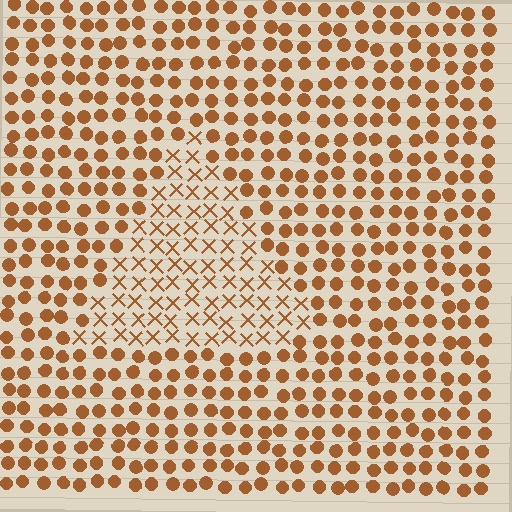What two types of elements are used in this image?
The image uses X marks inside the triangle region and circles outside it.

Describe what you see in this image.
The image is filled with small brown elements arranged in a uniform grid. A triangle-shaped region contains X marks, while the surrounding area contains circles. The boundary is defined purely by the change in element shape.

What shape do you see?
I see a triangle.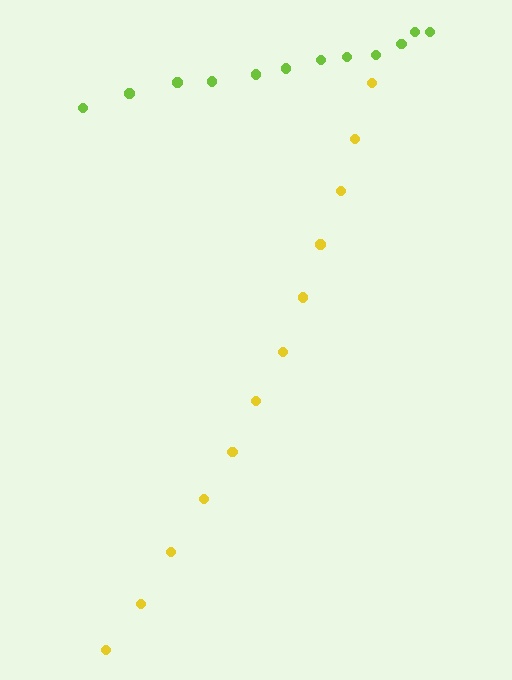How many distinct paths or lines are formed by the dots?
There are 2 distinct paths.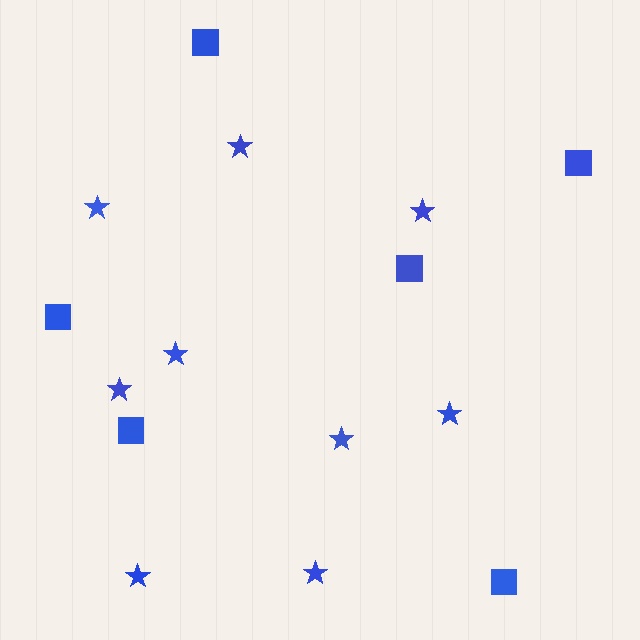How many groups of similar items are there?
There are 2 groups: one group of squares (6) and one group of stars (9).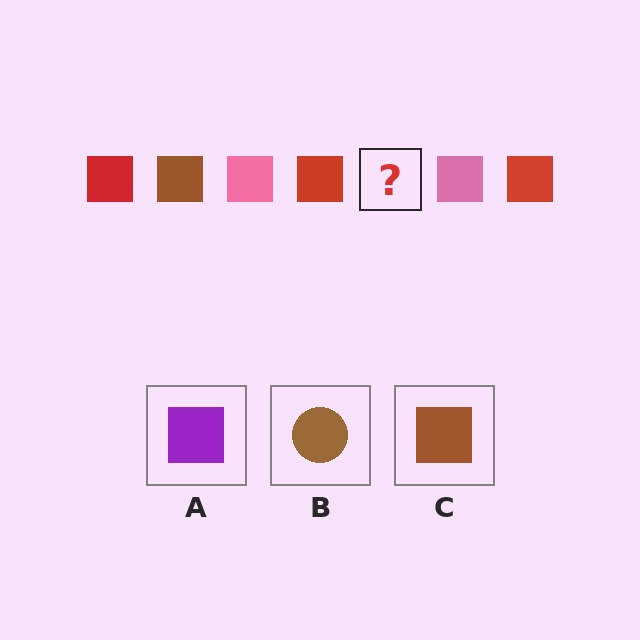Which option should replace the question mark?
Option C.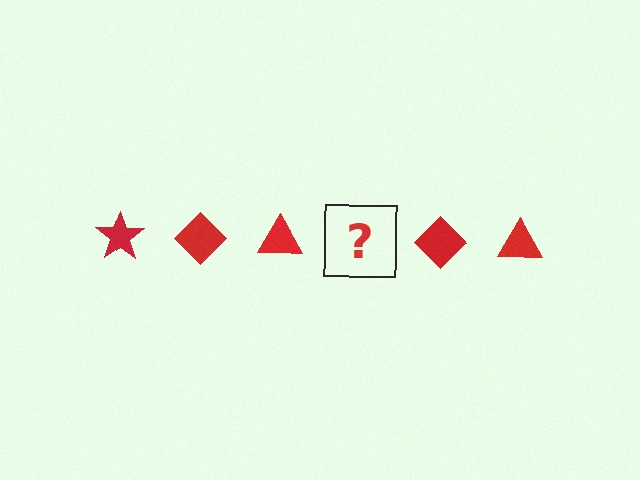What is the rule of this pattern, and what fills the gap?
The rule is that the pattern cycles through star, diamond, triangle shapes in red. The gap should be filled with a red star.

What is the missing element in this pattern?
The missing element is a red star.